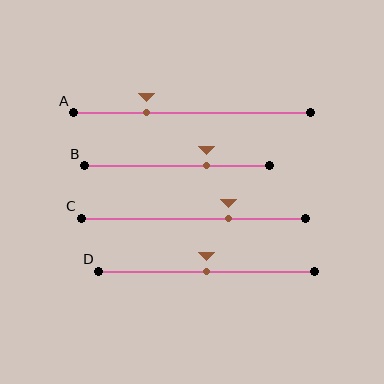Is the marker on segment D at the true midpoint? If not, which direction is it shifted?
Yes, the marker on segment D is at the true midpoint.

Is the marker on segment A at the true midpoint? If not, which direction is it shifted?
No, the marker on segment A is shifted to the left by about 19% of the segment length.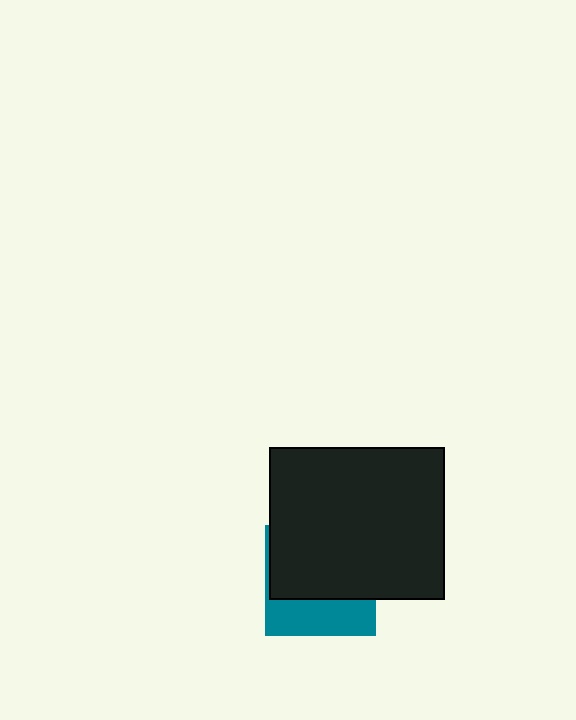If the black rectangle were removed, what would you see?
You would see the complete teal square.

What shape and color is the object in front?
The object in front is a black rectangle.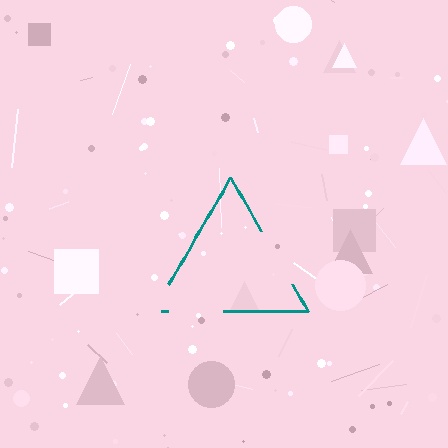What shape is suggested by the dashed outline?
The dashed outline suggests a triangle.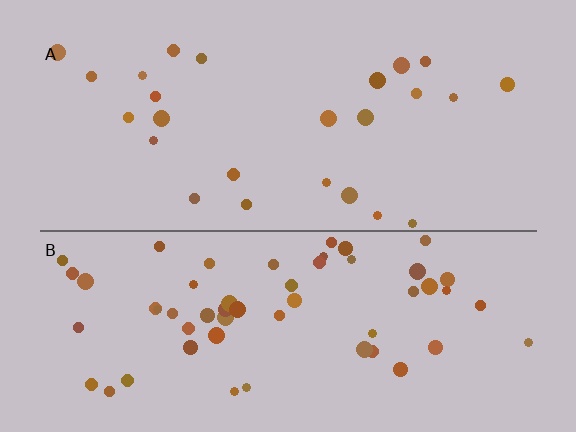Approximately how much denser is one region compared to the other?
Approximately 2.2× — region B over region A.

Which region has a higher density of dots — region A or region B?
B (the bottom).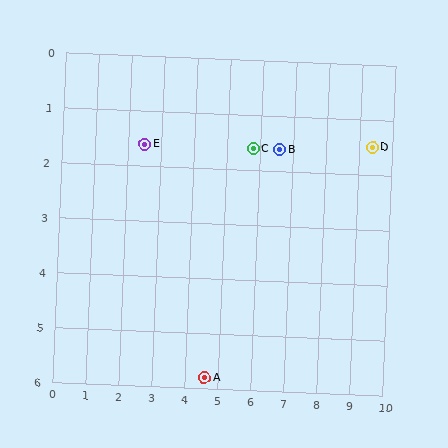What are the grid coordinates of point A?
Point A is at approximately (4.6, 5.8).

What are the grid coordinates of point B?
Point B is at approximately (6.6, 1.6).